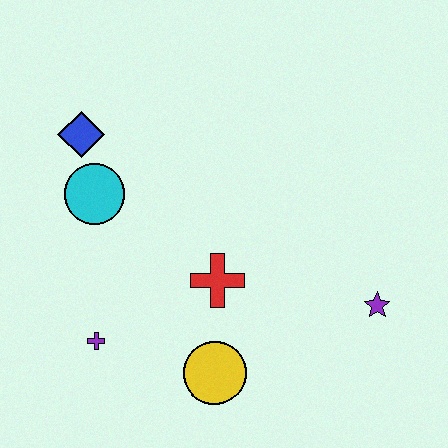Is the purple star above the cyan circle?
No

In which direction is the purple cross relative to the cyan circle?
The purple cross is below the cyan circle.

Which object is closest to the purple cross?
The yellow circle is closest to the purple cross.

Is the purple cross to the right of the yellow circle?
No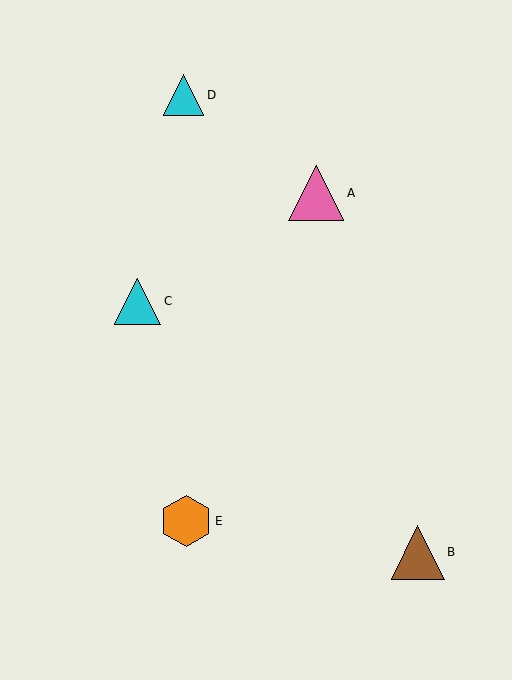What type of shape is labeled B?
Shape B is a brown triangle.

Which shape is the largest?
The pink triangle (labeled A) is the largest.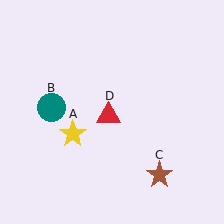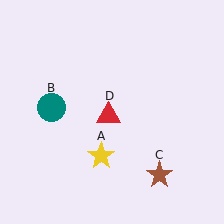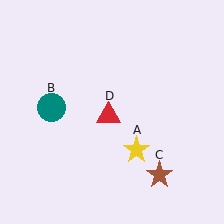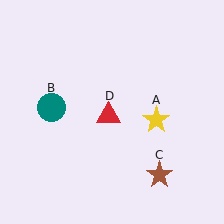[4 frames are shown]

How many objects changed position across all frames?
1 object changed position: yellow star (object A).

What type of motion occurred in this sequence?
The yellow star (object A) rotated counterclockwise around the center of the scene.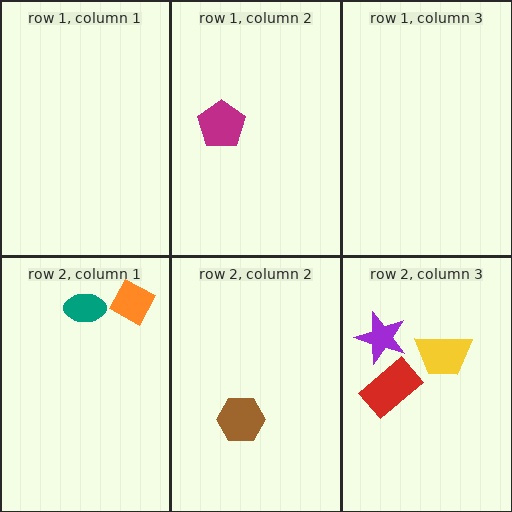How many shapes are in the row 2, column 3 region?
3.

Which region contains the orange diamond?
The row 2, column 1 region.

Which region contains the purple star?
The row 2, column 3 region.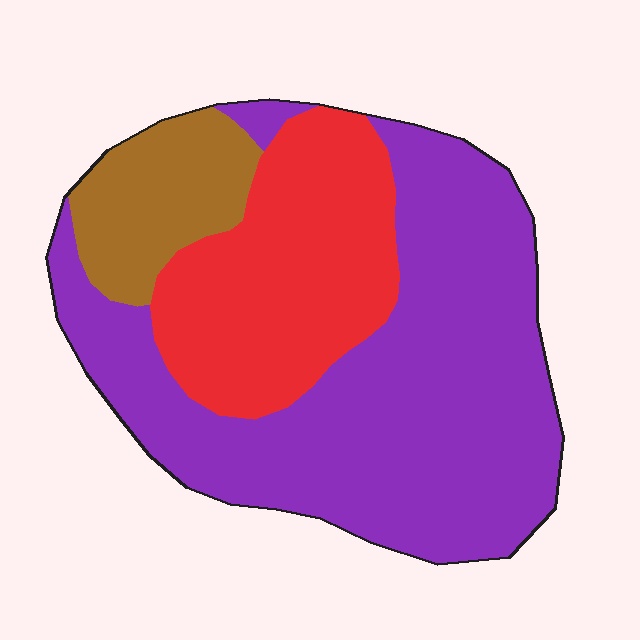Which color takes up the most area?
Purple, at roughly 60%.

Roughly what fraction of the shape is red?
Red covers roughly 30% of the shape.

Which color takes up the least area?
Brown, at roughly 15%.